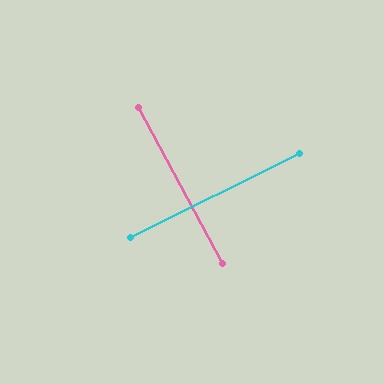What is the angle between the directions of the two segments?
Approximately 88 degrees.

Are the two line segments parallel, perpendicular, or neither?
Perpendicular — they meet at approximately 88°.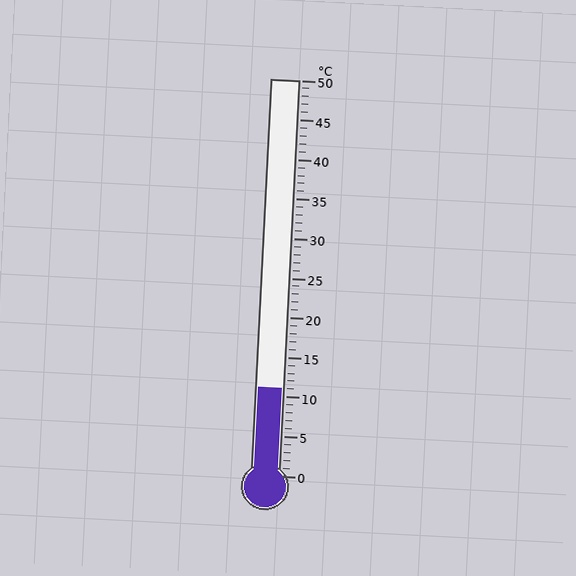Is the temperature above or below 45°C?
The temperature is below 45°C.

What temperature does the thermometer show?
The thermometer shows approximately 11°C.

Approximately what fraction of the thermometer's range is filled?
The thermometer is filled to approximately 20% of its range.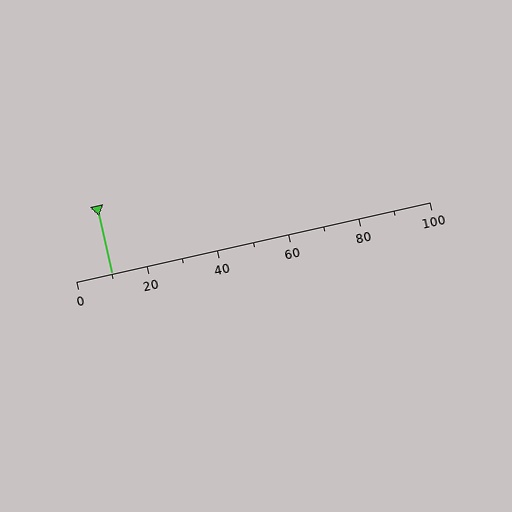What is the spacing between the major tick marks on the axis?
The major ticks are spaced 20 apart.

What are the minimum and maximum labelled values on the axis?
The axis runs from 0 to 100.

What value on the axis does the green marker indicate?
The marker indicates approximately 10.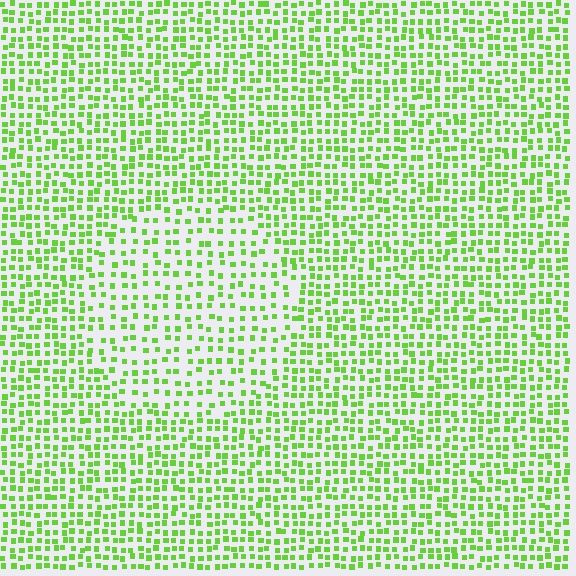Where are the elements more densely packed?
The elements are more densely packed outside the circle boundary.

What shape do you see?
I see a circle.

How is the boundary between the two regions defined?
The boundary is defined by a change in element density (approximately 1.6x ratio). All elements are the same color, size, and shape.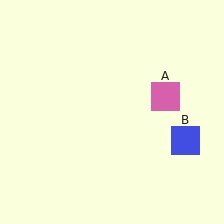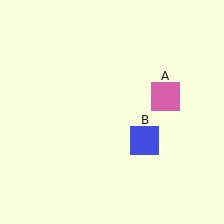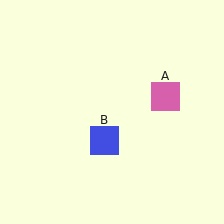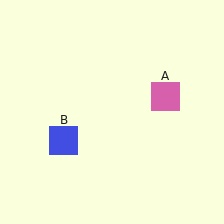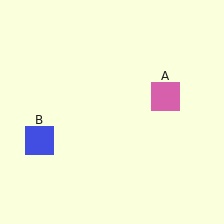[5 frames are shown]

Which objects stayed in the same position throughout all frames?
Pink square (object A) remained stationary.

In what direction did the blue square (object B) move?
The blue square (object B) moved left.